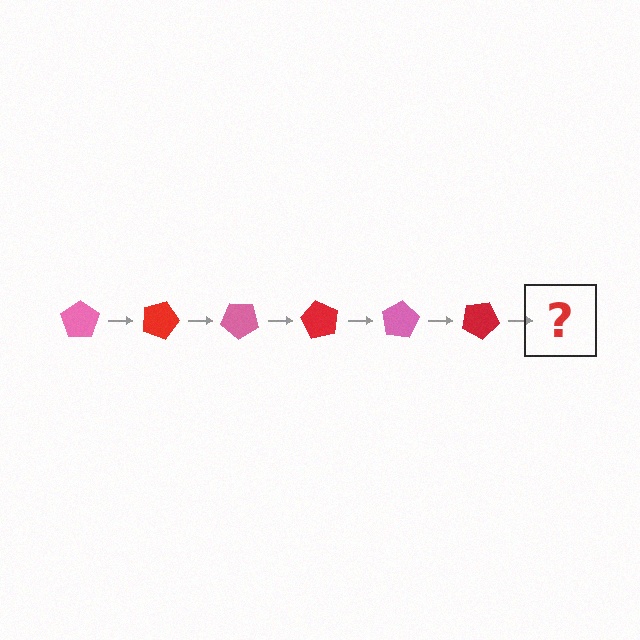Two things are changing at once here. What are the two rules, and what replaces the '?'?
The two rules are that it rotates 20 degrees each step and the color cycles through pink and red. The '?' should be a pink pentagon, rotated 120 degrees from the start.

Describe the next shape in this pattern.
It should be a pink pentagon, rotated 120 degrees from the start.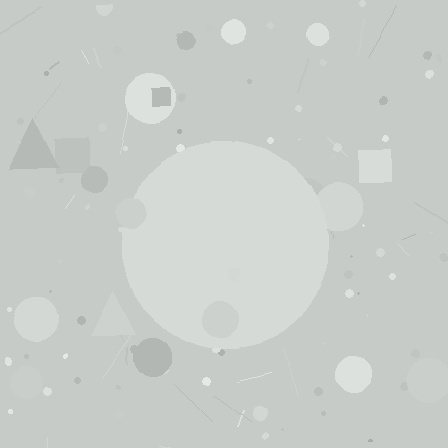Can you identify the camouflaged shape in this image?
The camouflaged shape is a circle.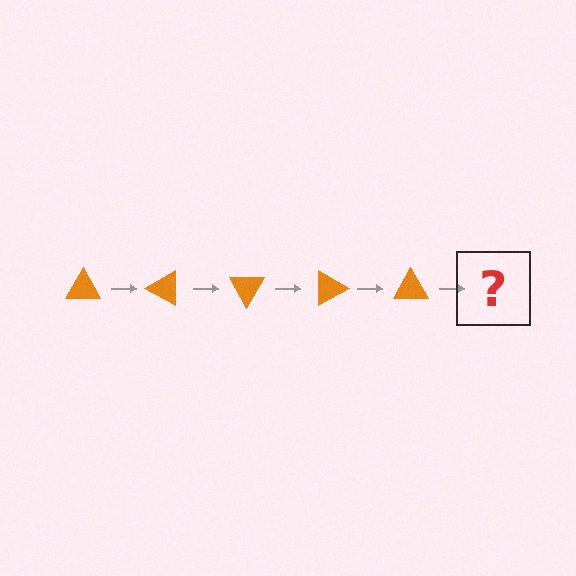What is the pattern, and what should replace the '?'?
The pattern is that the triangle rotates 30 degrees each step. The '?' should be an orange triangle rotated 150 degrees.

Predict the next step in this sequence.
The next step is an orange triangle rotated 150 degrees.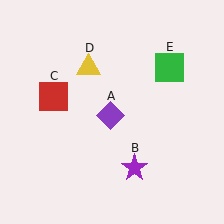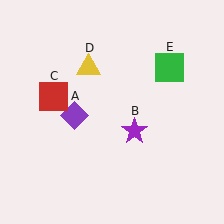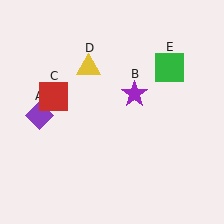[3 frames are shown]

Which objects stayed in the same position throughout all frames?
Red square (object C) and yellow triangle (object D) and green square (object E) remained stationary.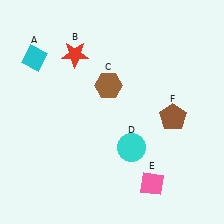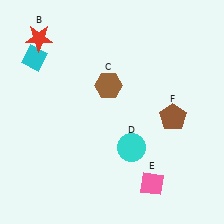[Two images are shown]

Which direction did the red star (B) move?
The red star (B) moved left.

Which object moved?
The red star (B) moved left.